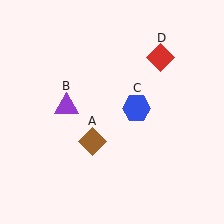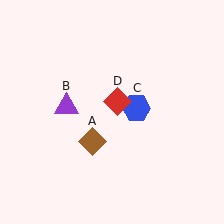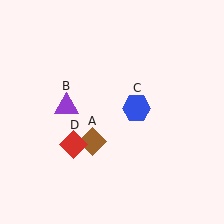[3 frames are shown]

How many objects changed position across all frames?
1 object changed position: red diamond (object D).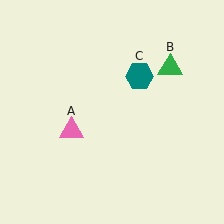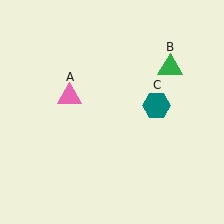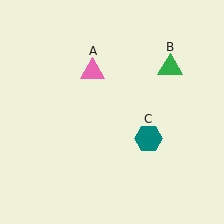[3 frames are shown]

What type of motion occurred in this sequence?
The pink triangle (object A), teal hexagon (object C) rotated clockwise around the center of the scene.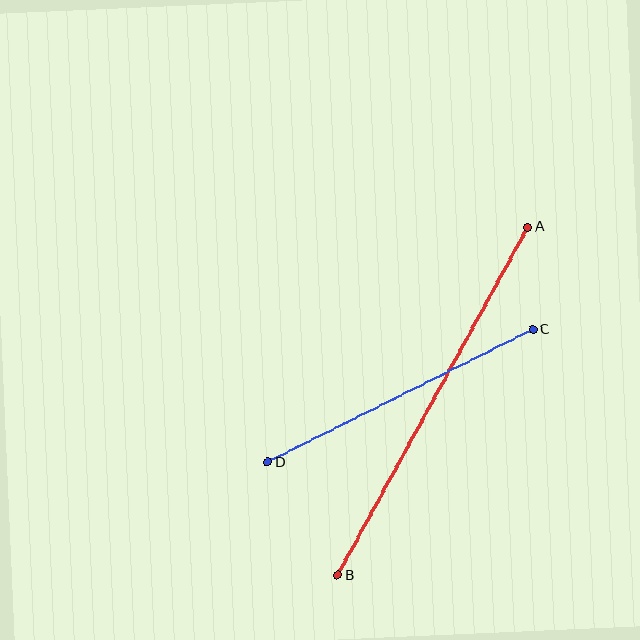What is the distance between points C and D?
The distance is approximately 296 pixels.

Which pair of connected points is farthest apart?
Points A and B are farthest apart.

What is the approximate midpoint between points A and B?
The midpoint is at approximately (433, 401) pixels.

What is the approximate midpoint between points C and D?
The midpoint is at approximately (400, 396) pixels.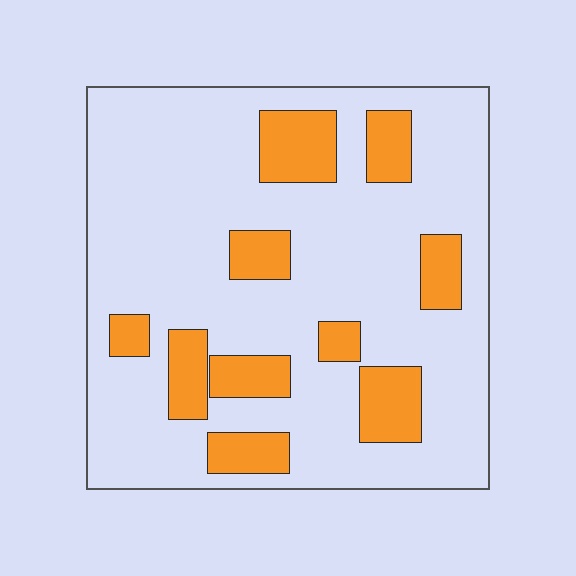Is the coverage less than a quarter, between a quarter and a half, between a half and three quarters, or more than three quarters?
Less than a quarter.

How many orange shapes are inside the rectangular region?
10.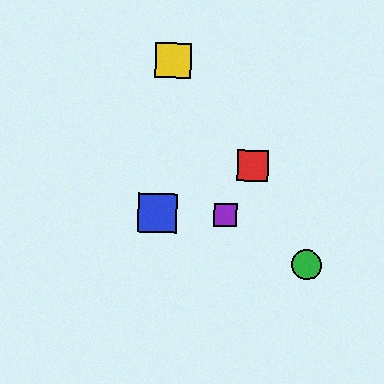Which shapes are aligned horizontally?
The blue square, the purple square are aligned horizontally.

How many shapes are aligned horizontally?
2 shapes (the blue square, the purple square) are aligned horizontally.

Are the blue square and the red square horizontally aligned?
No, the blue square is at y≈213 and the red square is at y≈166.